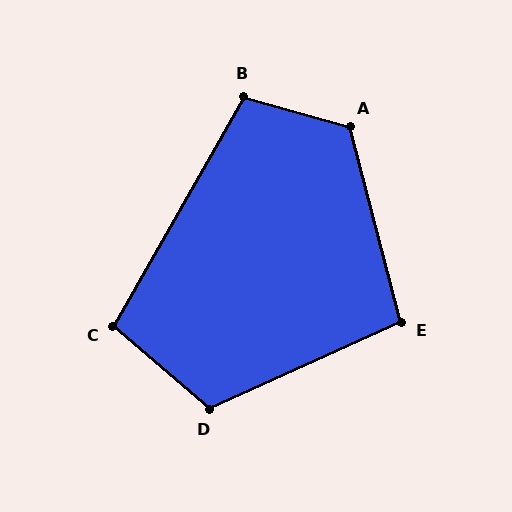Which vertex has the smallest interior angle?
E, at approximately 100 degrees.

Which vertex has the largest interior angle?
A, at approximately 121 degrees.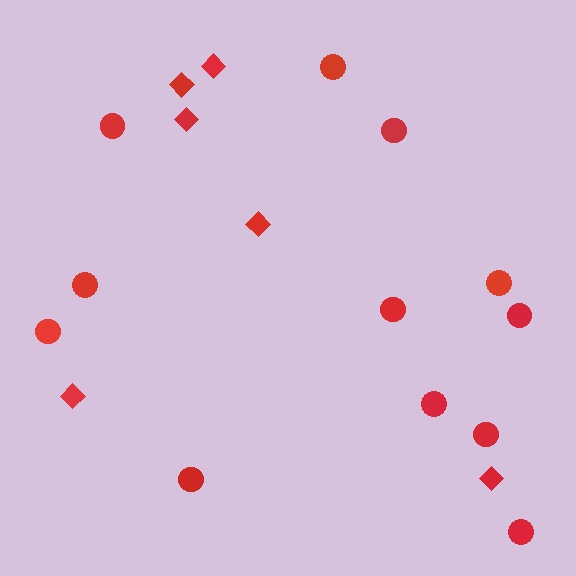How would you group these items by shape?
There are 2 groups: one group of diamonds (6) and one group of circles (12).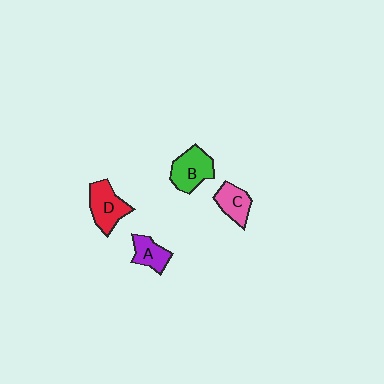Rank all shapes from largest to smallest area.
From largest to smallest: B (green), D (red), C (pink), A (purple).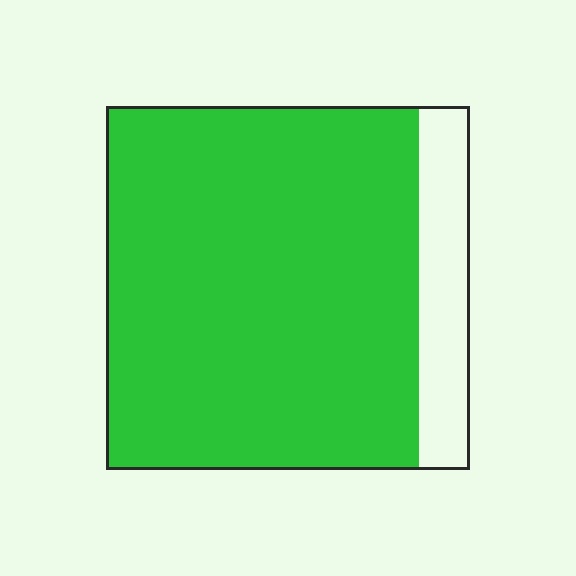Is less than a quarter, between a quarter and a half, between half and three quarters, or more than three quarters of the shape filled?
More than three quarters.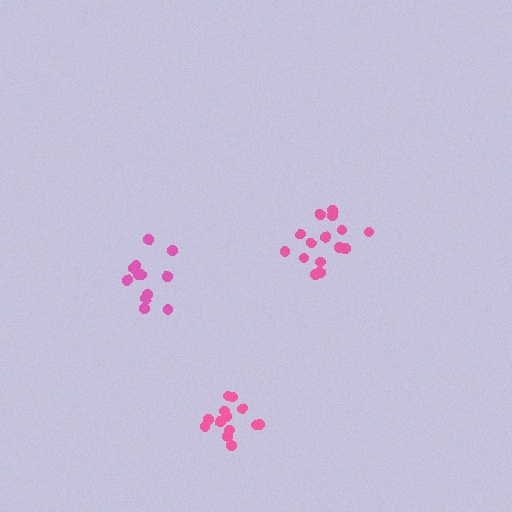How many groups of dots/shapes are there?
There are 3 groups.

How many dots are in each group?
Group 1: 15 dots, Group 2: 12 dots, Group 3: 13 dots (40 total).